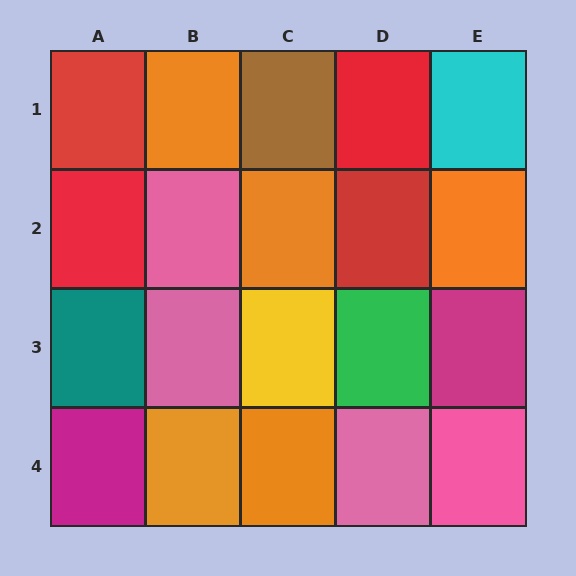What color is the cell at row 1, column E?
Cyan.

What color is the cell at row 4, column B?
Orange.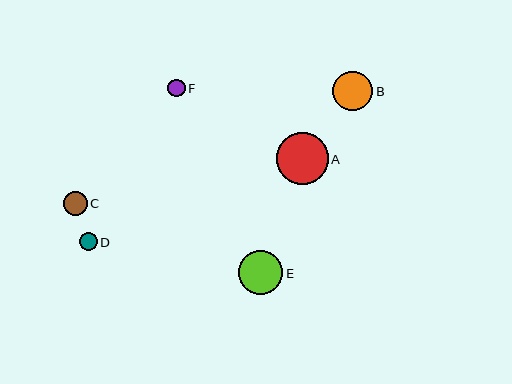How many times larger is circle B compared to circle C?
Circle B is approximately 1.7 times the size of circle C.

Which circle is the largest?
Circle A is the largest with a size of approximately 52 pixels.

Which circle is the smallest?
Circle F is the smallest with a size of approximately 17 pixels.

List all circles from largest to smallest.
From largest to smallest: A, E, B, C, D, F.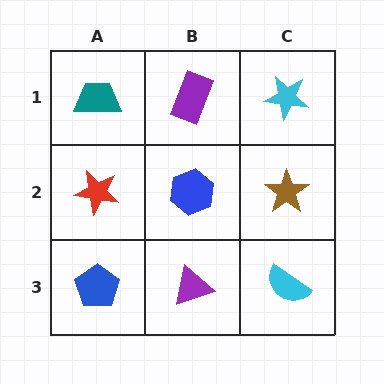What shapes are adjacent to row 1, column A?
A red star (row 2, column A), a purple rectangle (row 1, column B).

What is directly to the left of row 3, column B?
A blue pentagon.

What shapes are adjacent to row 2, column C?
A cyan star (row 1, column C), a cyan semicircle (row 3, column C), a blue hexagon (row 2, column B).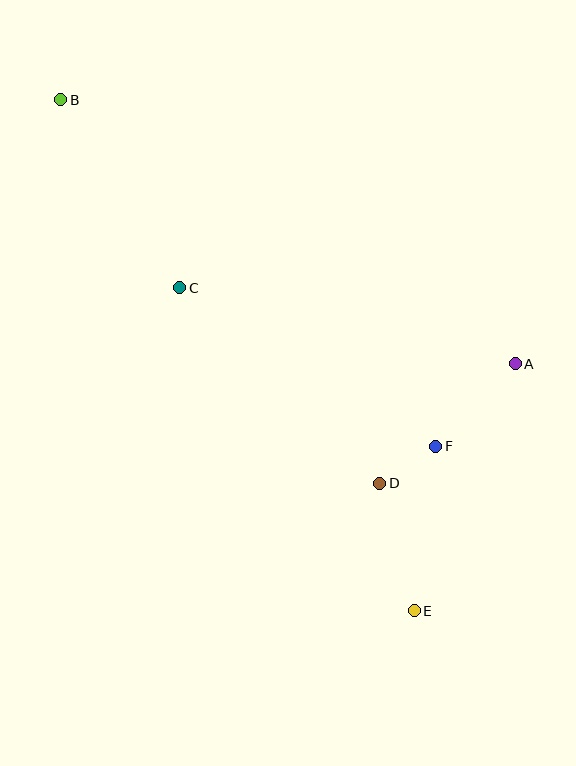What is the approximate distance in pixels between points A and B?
The distance between A and B is approximately 526 pixels.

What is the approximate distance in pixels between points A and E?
The distance between A and E is approximately 267 pixels.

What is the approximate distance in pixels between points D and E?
The distance between D and E is approximately 132 pixels.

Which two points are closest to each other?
Points D and F are closest to each other.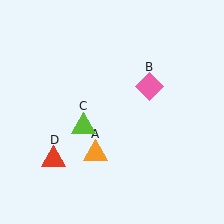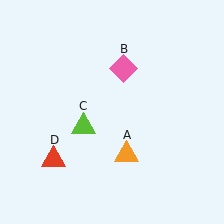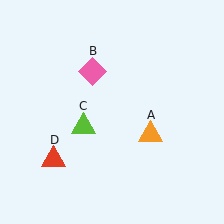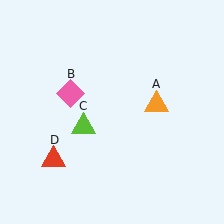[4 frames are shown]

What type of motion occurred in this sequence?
The orange triangle (object A), pink diamond (object B) rotated counterclockwise around the center of the scene.